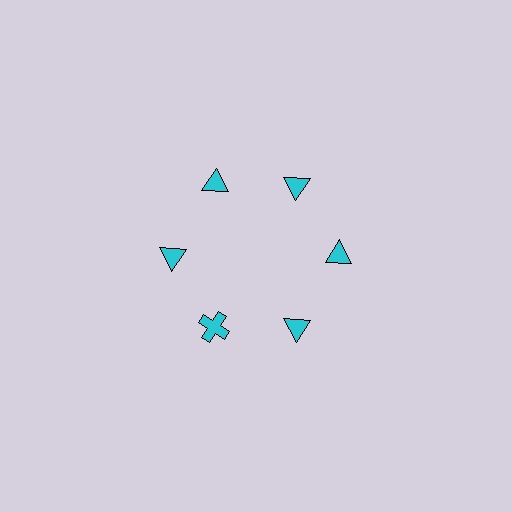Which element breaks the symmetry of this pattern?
The cyan cross at roughly the 7 o'clock position breaks the symmetry. All other shapes are cyan triangles.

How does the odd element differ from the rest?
It has a different shape: cross instead of triangle.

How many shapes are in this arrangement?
There are 6 shapes arranged in a ring pattern.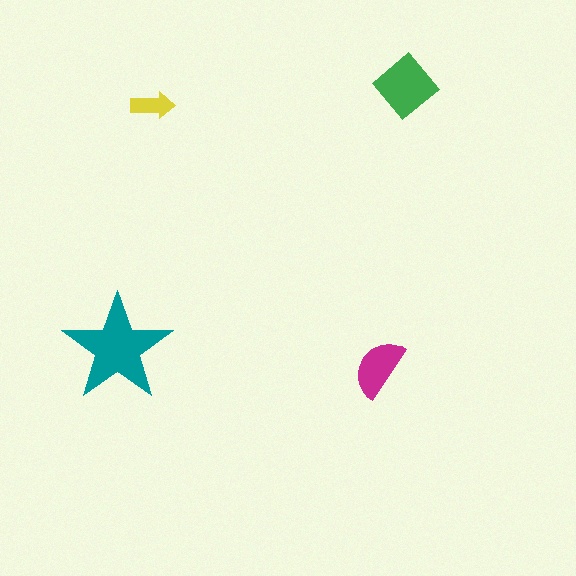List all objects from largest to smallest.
The teal star, the green diamond, the magenta semicircle, the yellow arrow.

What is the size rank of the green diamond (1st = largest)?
2nd.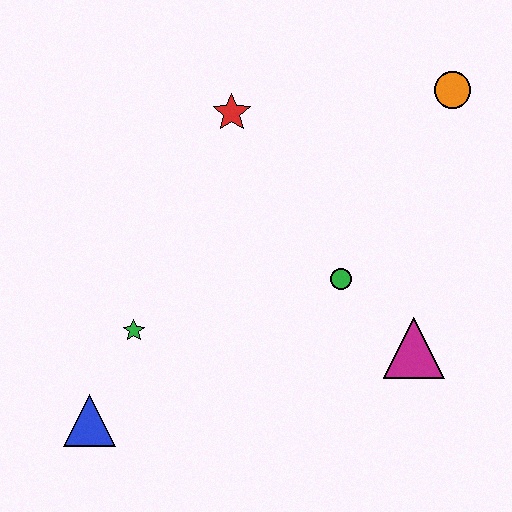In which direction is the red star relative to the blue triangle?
The red star is above the blue triangle.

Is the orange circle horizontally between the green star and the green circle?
No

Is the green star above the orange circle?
No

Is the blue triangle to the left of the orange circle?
Yes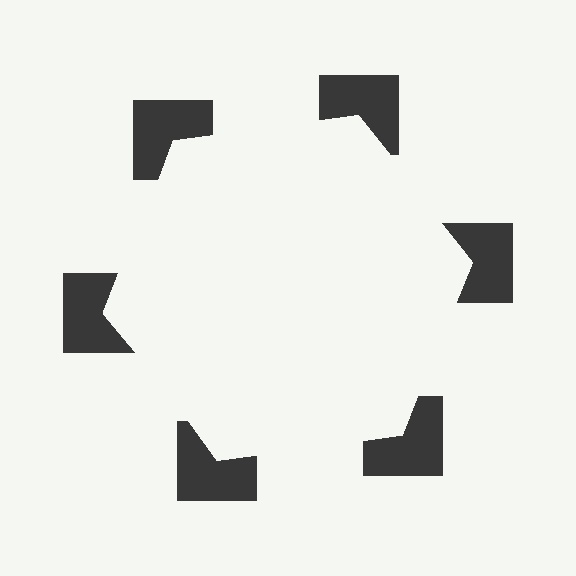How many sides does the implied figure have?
6 sides.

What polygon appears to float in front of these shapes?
An illusory hexagon — its edges are inferred from the aligned wedge cuts in the notched squares, not physically drawn.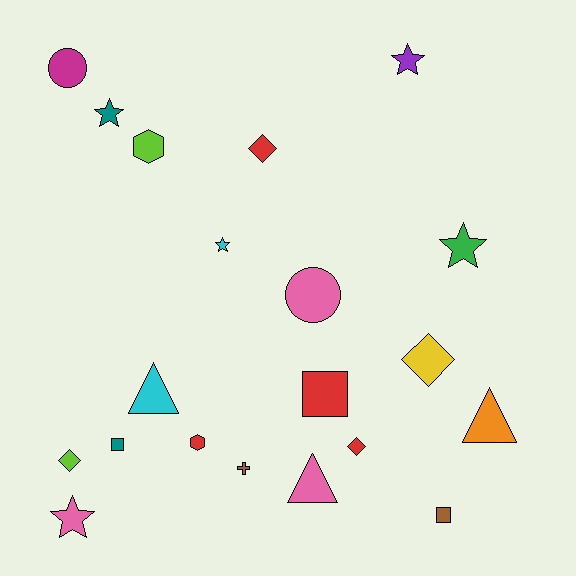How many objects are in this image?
There are 20 objects.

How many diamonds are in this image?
There are 4 diamonds.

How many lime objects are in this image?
There are 2 lime objects.